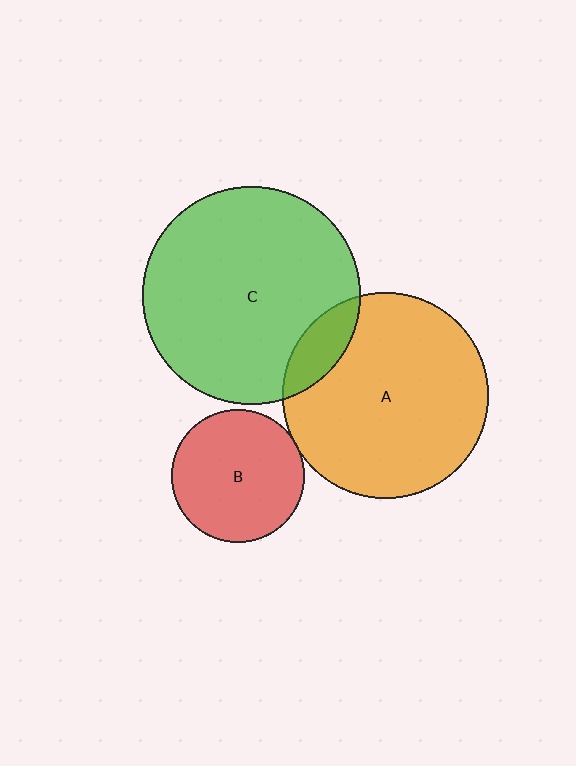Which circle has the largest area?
Circle C (green).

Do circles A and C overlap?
Yes.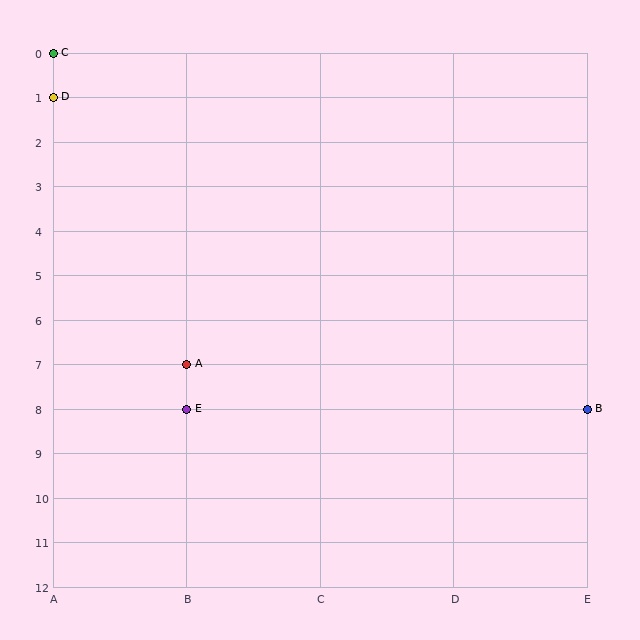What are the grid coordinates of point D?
Point D is at grid coordinates (A, 1).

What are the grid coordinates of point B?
Point B is at grid coordinates (E, 8).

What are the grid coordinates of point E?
Point E is at grid coordinates (B, 8).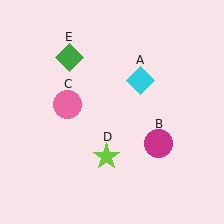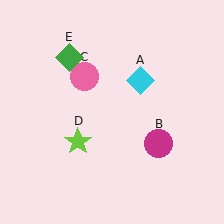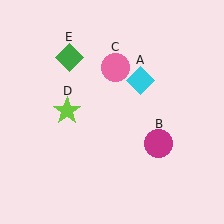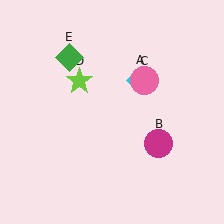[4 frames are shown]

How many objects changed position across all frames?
2 objects changed position: pink circle (object C), lime star (object D).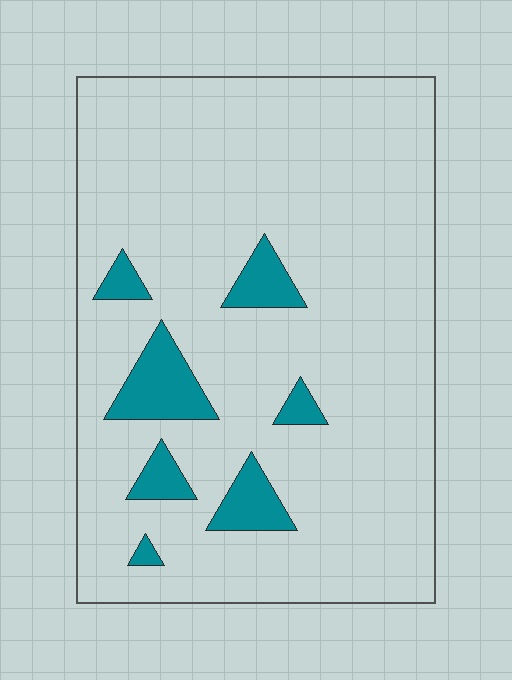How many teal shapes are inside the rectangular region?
7.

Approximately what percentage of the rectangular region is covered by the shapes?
Approximately 10%.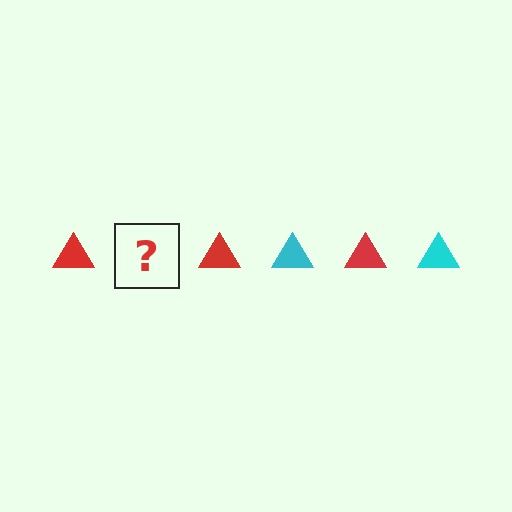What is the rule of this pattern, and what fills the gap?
The rule is that the pattern cycles through red, cyan triangles. The gap should be filled with a cyan triangle.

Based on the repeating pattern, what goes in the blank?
The blank should be a cyan triangle.